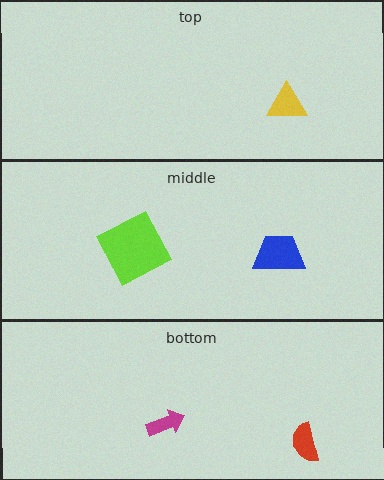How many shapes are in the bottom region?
2.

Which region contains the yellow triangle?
The top region.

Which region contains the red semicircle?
The bottom region.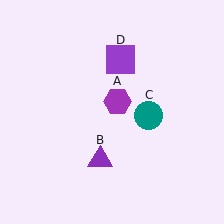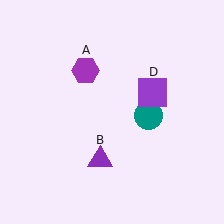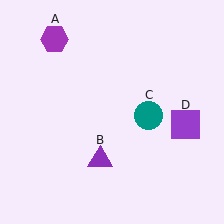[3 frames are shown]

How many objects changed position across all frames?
2 objects changed position: purple hexagon (object A), purple square (object D).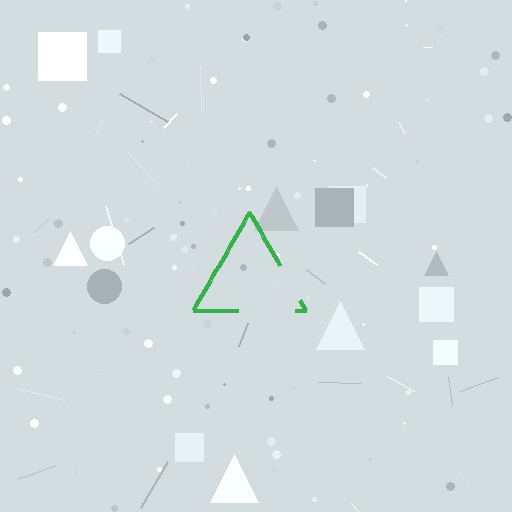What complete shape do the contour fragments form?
The contour fragments form a triangle.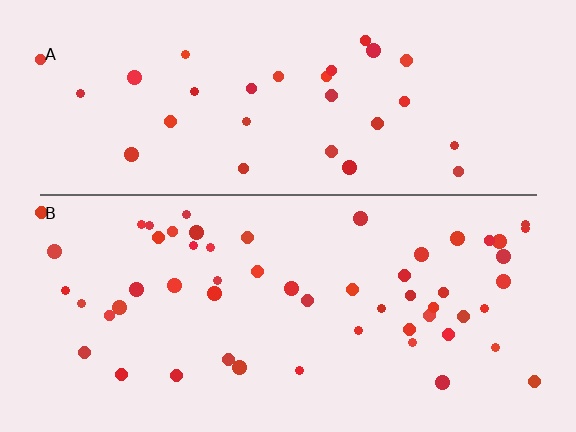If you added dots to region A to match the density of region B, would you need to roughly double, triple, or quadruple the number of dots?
Approximately double.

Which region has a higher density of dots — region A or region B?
B (the bottom).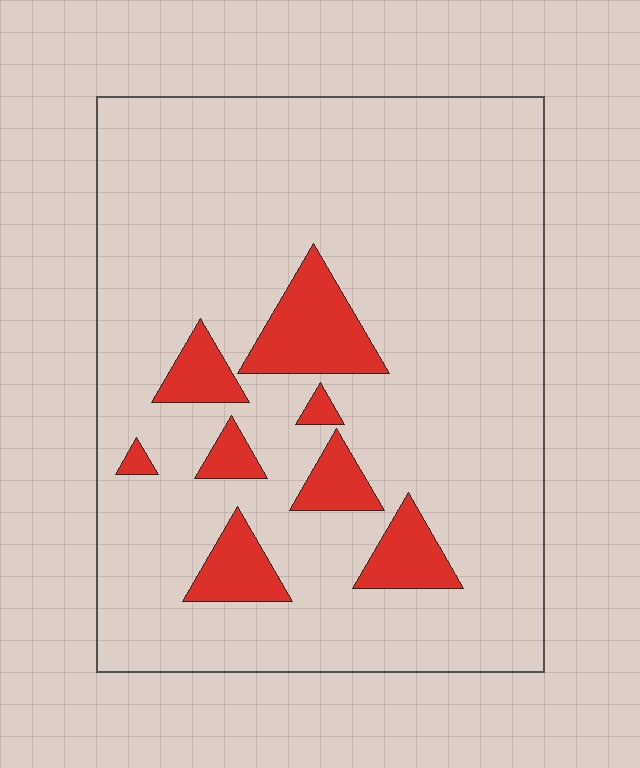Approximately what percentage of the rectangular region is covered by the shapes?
Approximately 15%.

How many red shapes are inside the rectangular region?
8.